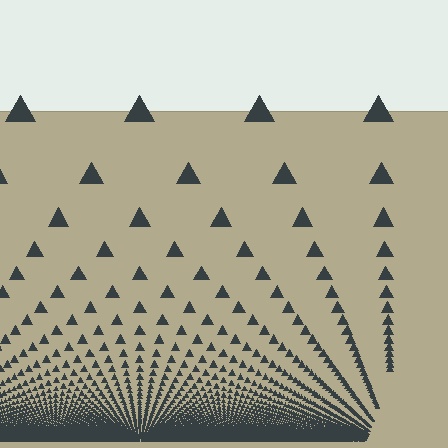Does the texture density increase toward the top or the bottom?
Density increases toward the bottom.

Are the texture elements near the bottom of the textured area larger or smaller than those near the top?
Smaller. The gradient is inverted — elements near the bottom are smaller and denser.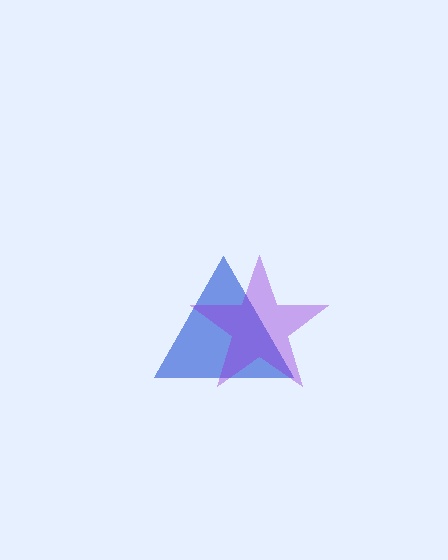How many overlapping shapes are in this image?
There are 2 overlapping shapes in the image.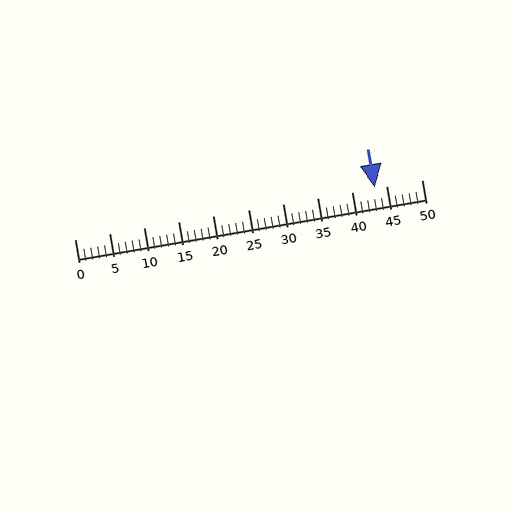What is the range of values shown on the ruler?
The ruler shows values from 0 to 50.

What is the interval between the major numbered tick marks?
The major tick marks are spaced 5 units apart.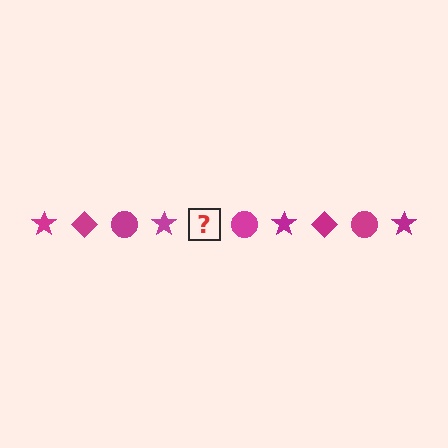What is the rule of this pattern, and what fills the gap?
The rule is that the pattern cycles through star, diamond, circle shapes in magenta. The gap should be filled with a magenta diamond.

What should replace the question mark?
The question mark should be replaced with a magenta diamond.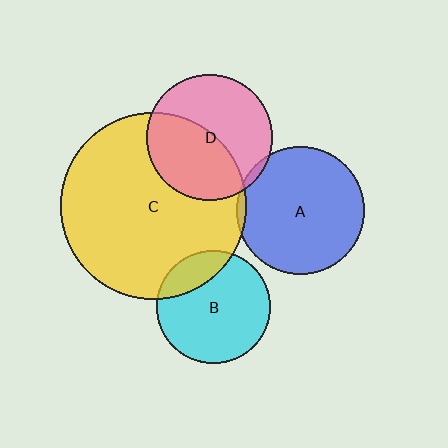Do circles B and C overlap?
Yes.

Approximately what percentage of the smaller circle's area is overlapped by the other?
Approximately 20%.